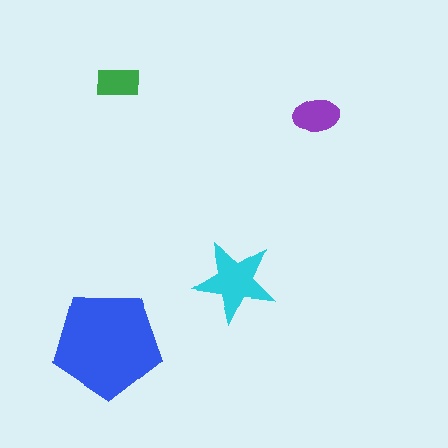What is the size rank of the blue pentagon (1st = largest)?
1st.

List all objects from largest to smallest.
The blue pentagon, the cyan star, the purple ellipse, the green rectangle.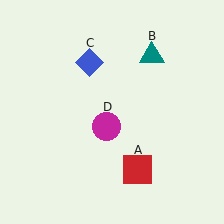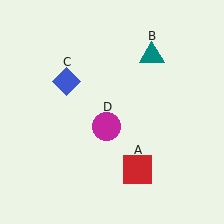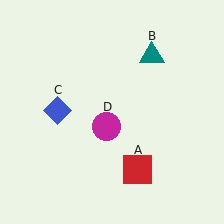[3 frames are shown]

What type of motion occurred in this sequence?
The blue diamond (object C) rotated counterclockwise around the center of the scene.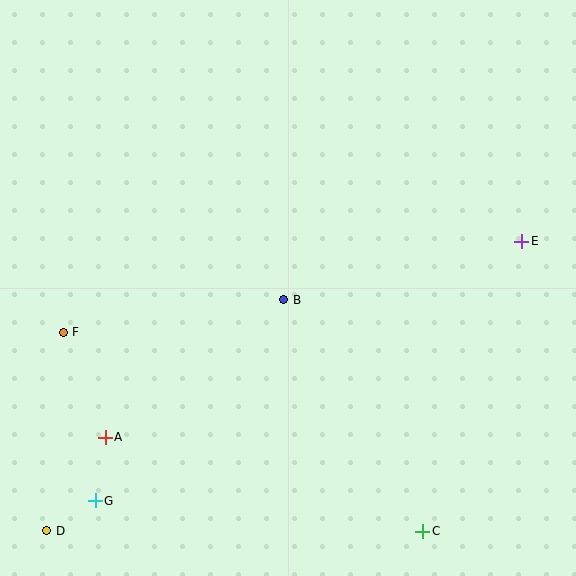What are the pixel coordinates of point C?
Point C is at (423, 531).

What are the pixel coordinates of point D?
Point D is at (47, 531).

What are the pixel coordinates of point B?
Point B is at (284, 300).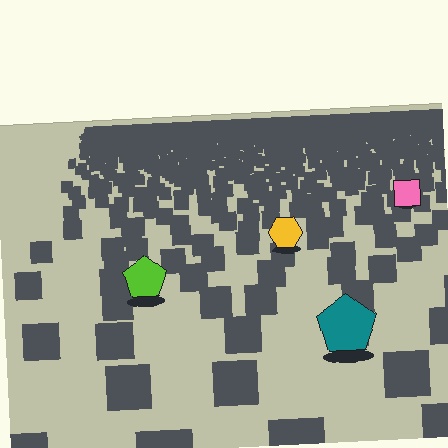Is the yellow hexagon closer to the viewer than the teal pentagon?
No. The teal pentagon is closer — you can tell from the texture gradient: the ground texture is coarser near it.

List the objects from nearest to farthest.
From nearest to farthest: the teal pentagon, the lime pentagon, the yellow hexagon, the pink square.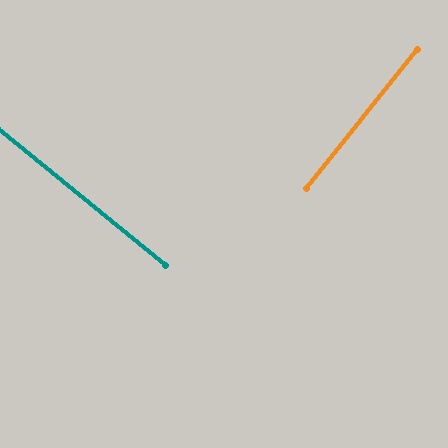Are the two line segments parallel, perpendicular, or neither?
Perpendicular — they meet at approximately 90°.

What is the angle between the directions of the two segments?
Approximately 90 degrees.